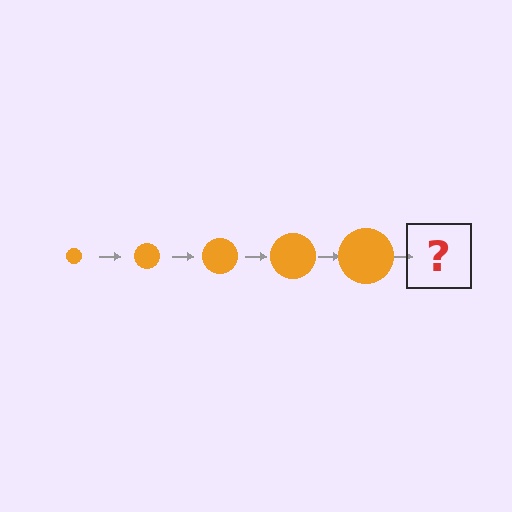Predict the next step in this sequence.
The next step is an orange circle, larger than the previous one.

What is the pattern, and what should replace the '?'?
The pattern is that the circle gets progressively larger each step. The '?' should be an orange circle, larger than the previous one.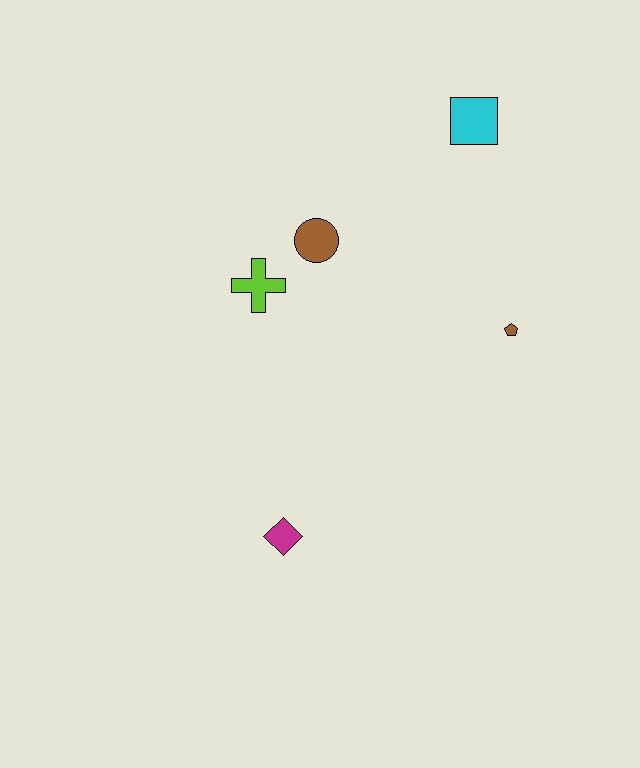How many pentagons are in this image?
There is 1 pentagon.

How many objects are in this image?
There are 5 objects.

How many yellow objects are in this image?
There are no yellow objects.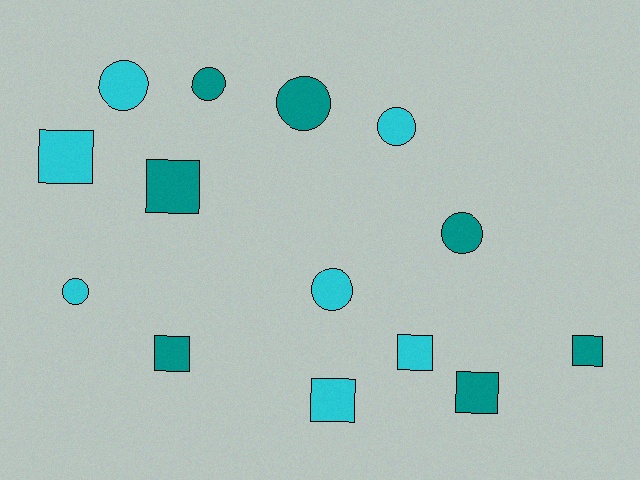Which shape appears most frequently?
Square, with 7 objects.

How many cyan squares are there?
There are 3 cyan squares.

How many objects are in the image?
There are 14 objects.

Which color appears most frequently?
Cyan, with 7 objects.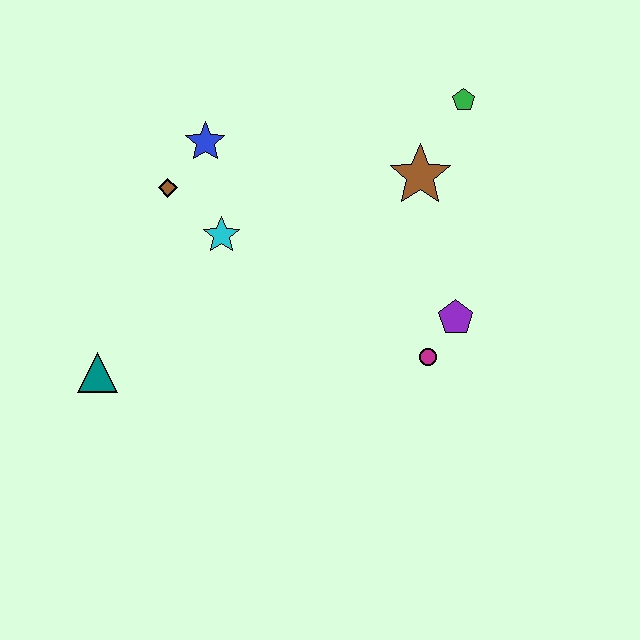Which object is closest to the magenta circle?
The purple pentagon is closest to the magenta circle.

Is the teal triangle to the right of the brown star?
No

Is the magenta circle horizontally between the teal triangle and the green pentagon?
Yes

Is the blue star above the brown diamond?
Yes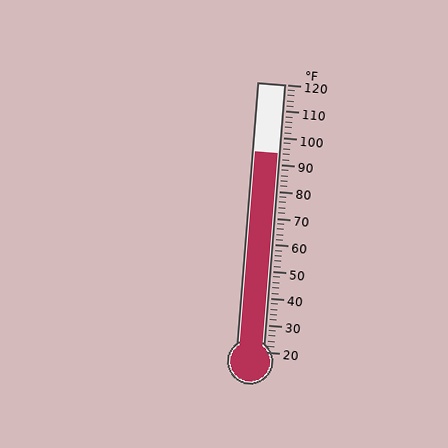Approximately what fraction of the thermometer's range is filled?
The thermometer is filled to approximately 75% of its range.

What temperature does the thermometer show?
The thermometer shows approximately 94°F.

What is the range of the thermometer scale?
The thermometer scale ranges from 20°F to 120°F.